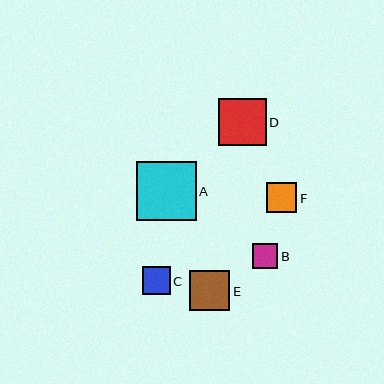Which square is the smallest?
Square B is the smallest with a size of approximately 25 pixels.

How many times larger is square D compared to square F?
Square D is approximately 1.6 times the size of square F.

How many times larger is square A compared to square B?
Square A is approximately 2.4 times the size of square B.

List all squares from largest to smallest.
From largest to smallest: A, D, E, F, C, B.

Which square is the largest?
Square A is the largest with a size of approximately 60 pixels.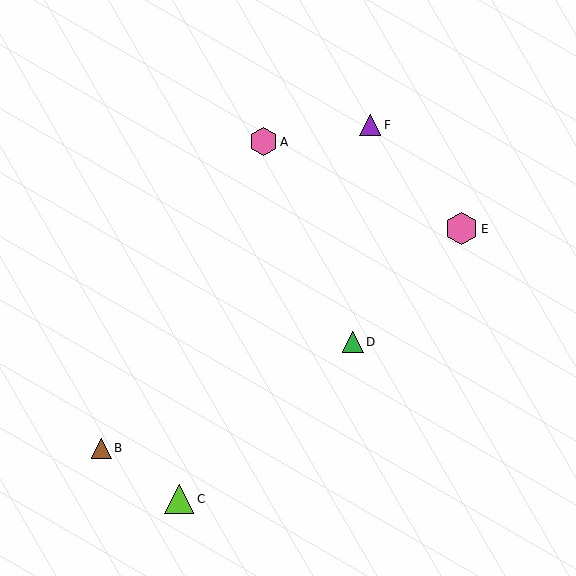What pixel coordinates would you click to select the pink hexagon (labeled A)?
Click at (263, 142) to select the pink hexagon A.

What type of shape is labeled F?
Shape F is a purple triangle.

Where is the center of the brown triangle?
The center of the brown triangle is at (101, 448).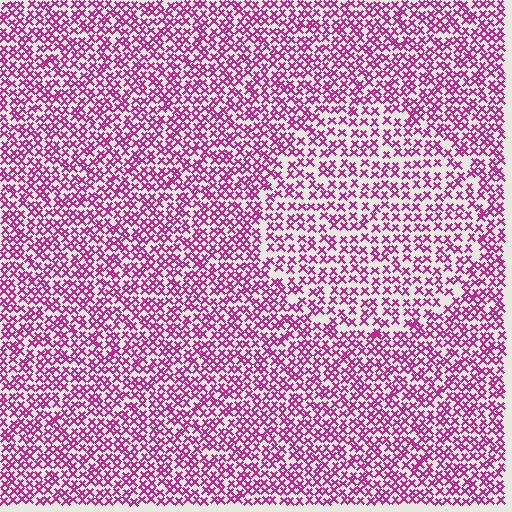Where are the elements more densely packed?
The elements are more densely packed outside the circle boundary.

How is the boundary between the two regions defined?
The boundary is defined by a change in element density (approximately 1.5x ratio). All elements are the same color, size, and shape.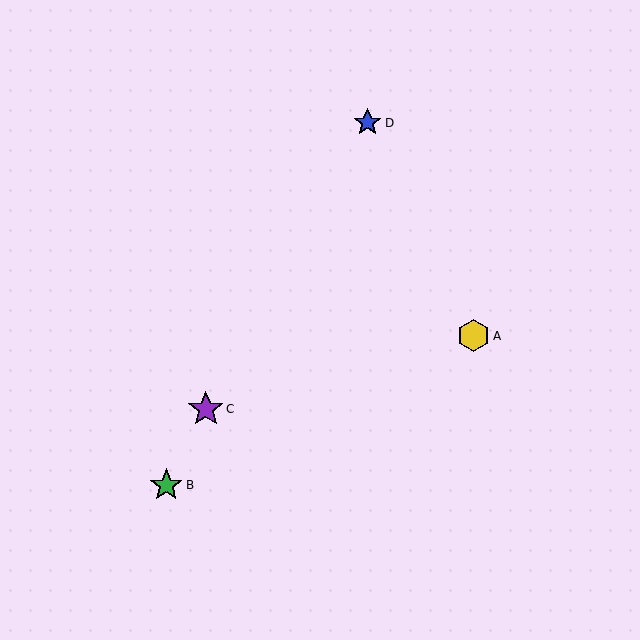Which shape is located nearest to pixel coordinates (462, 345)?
The yellow hexagon (labeled A) at (474, 336) is nearest to that location.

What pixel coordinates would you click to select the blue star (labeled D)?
Click at (368, 123) to select the blue star D.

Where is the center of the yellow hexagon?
The center of the yellow hexagon is at (474, 336).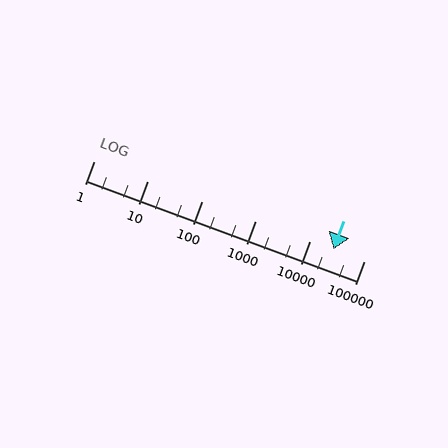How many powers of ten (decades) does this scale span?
The scale spans 5 decades, from 1 to 100000.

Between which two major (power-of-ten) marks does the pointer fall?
The pointer is between 10000 and 100000.